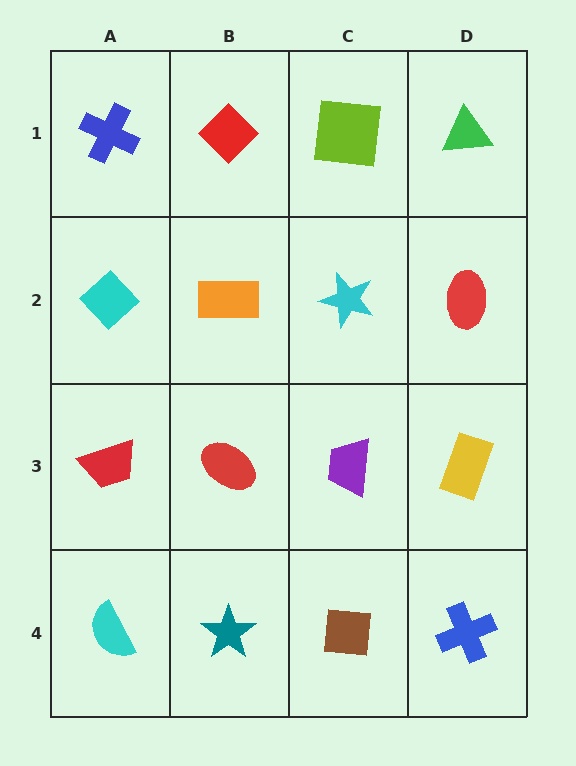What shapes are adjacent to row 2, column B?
A red diamond (row 1, column B), a red ellipse (row 3, column B), a cyan diamond (row 2, column A), a cyan star (row 2, column C).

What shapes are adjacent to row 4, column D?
A yellow rectangle (row 3, column D), a brown square (row 4, column C).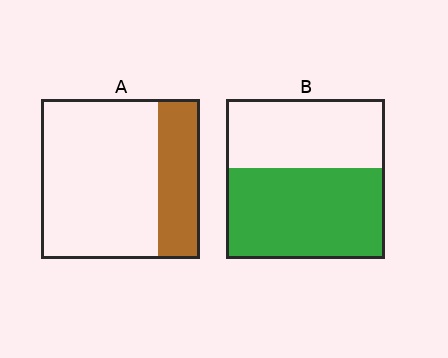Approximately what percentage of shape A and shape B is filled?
A is approximately 25% and B is approximately 55%.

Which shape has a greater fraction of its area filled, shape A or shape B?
Shape B.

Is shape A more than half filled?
No.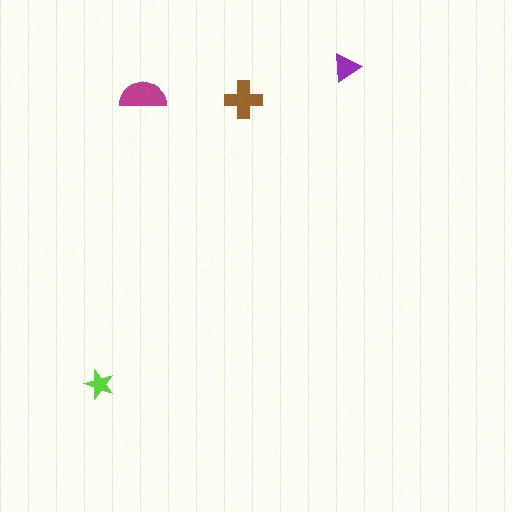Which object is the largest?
The magenta semicircle.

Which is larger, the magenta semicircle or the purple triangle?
The magenta semicircle.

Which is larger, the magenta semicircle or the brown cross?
The magenta semicircle.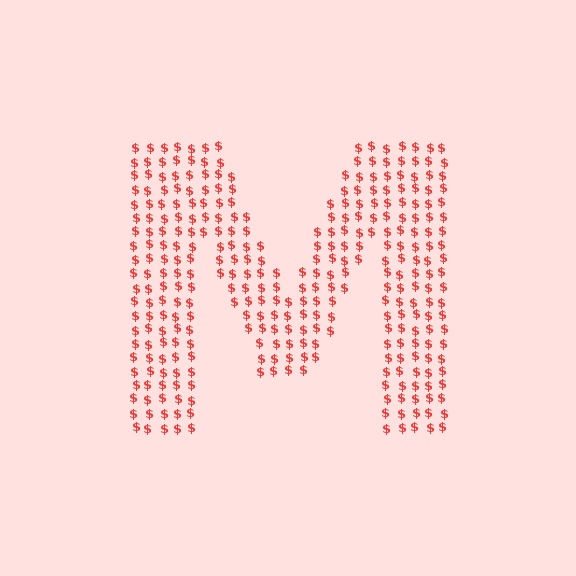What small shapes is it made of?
It is made of small dollar signs.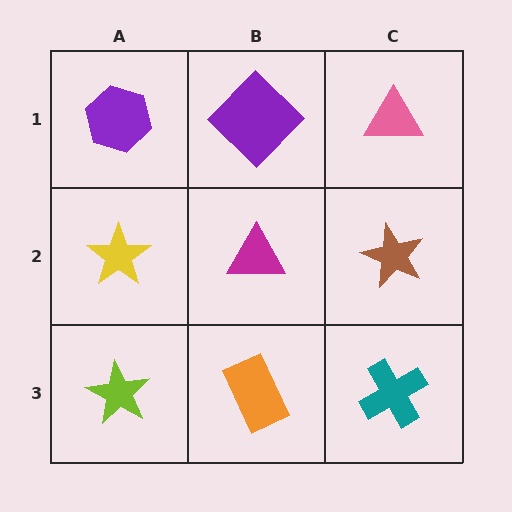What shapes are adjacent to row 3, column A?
A yellow star (row 2, column A), an orange rectangle (row 3, column B).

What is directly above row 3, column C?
A brown star.